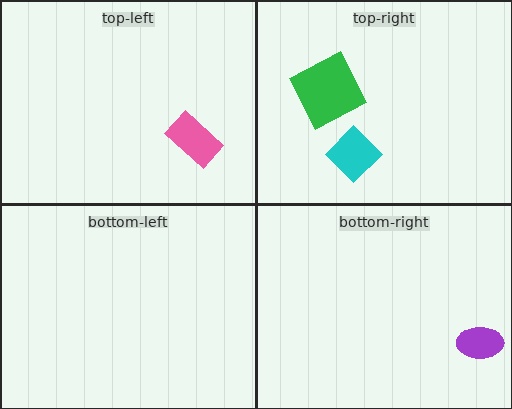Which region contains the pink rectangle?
The top-left region.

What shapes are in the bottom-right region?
The purple ellipse.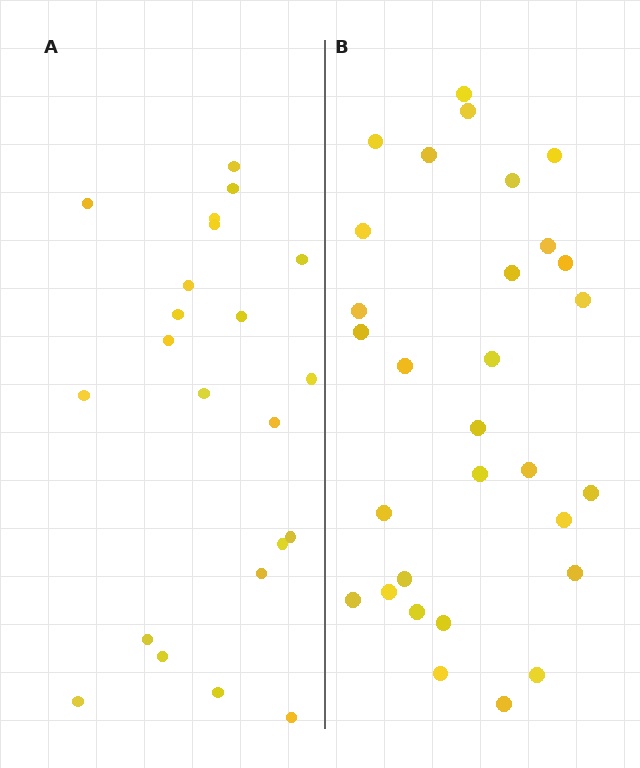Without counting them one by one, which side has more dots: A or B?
Region B (the right region) has more dots.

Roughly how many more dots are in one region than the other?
Region B has roughly 8 or so more dots than region A.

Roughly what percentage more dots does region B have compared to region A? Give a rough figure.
About 35% more.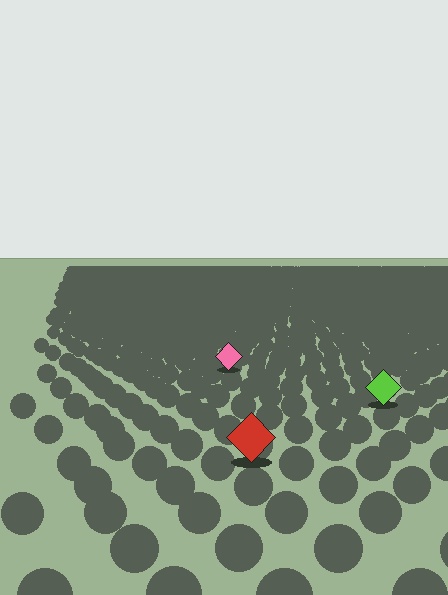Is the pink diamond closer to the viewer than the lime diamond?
No. The lime diamond is closer — you can tell from the texture gradient: the ground texture is coarser near it.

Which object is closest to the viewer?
The red diamond is closest. The texture marks near it are larger and more spread out.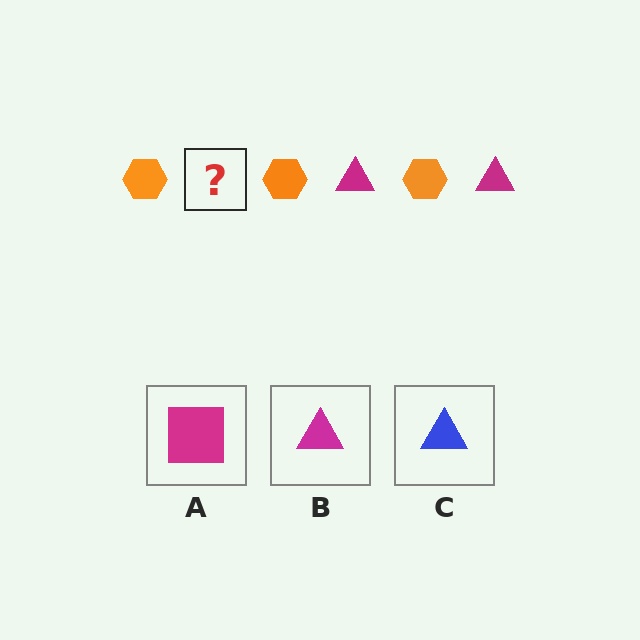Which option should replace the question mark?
Option B.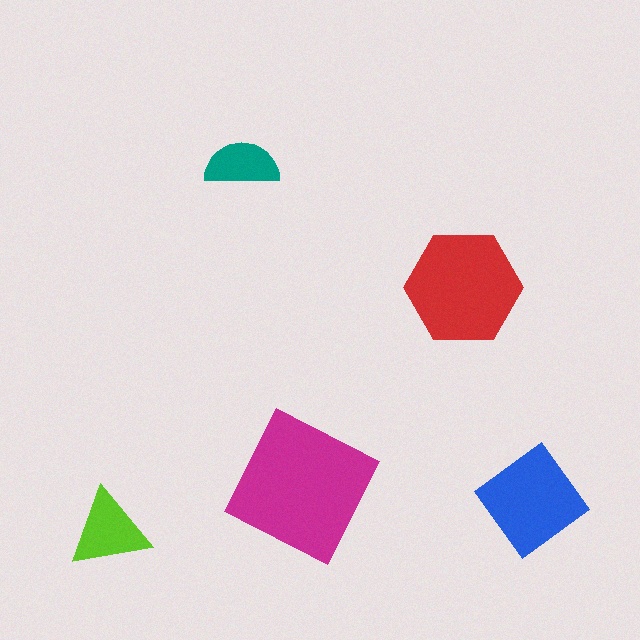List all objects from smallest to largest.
The teal semicircle, the lime triangle, the blue diamond, the red hexagon, the magenta square.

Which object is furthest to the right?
The blue diamond is rightmost.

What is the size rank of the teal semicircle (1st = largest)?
5th.